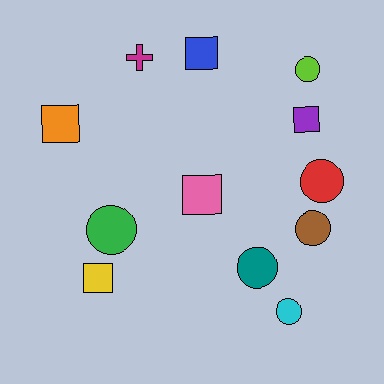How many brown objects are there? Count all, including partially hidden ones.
There is 1 brown object.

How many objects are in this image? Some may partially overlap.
There are 12 objects.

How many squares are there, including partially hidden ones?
There are 5 squares.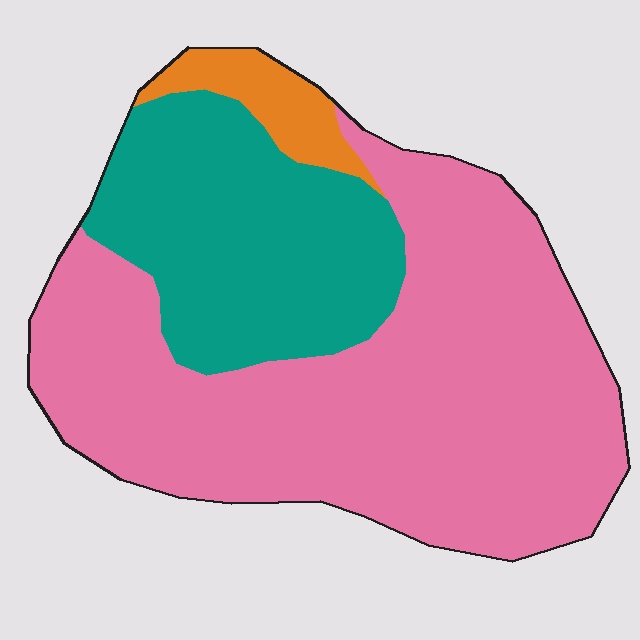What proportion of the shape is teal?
Teal covers about 30% of the shape.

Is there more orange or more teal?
Teal.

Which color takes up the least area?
Orange, at roughly 5%.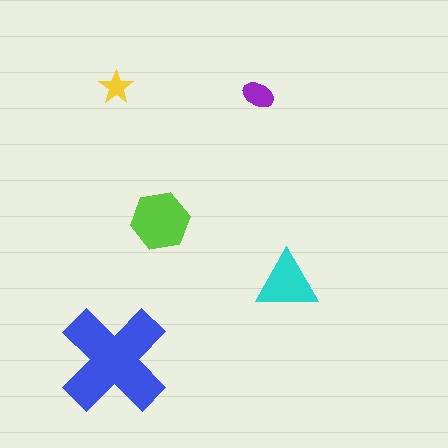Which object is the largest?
The blue cross.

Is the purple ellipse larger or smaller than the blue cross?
Smaller.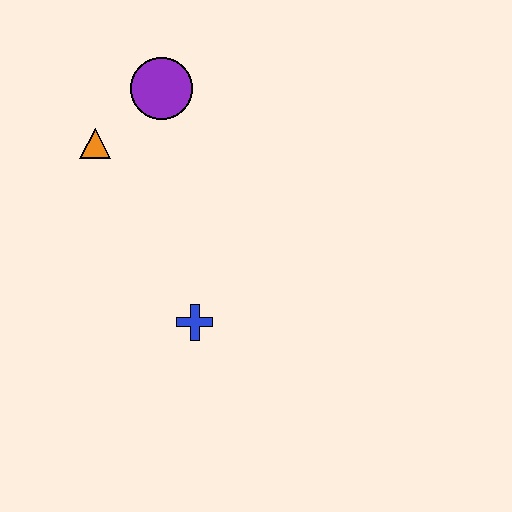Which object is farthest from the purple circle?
The blue cross is farthest from the purple circle.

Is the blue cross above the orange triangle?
No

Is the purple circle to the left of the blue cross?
Yes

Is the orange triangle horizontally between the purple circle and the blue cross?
No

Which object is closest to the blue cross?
The orange triangle is closest to the blue cross.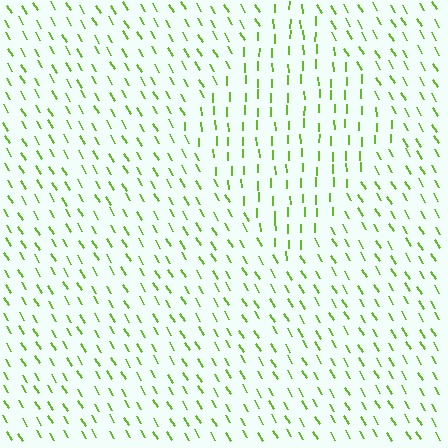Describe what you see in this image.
The image is filled with small lime line segments. A diamond region in the image has lines oriented differently from the surrounding lines, creating a visible texture boundary.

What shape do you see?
I see a diamond.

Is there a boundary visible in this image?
Yes, there is a texture boundary formed by a change in line orientation.